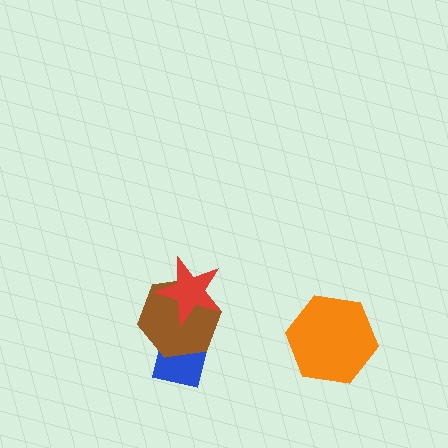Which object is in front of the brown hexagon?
The red star is in front of the brown hexagon.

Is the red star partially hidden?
No, no other shape covers it.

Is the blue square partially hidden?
Yes, it is partially covered by another shape.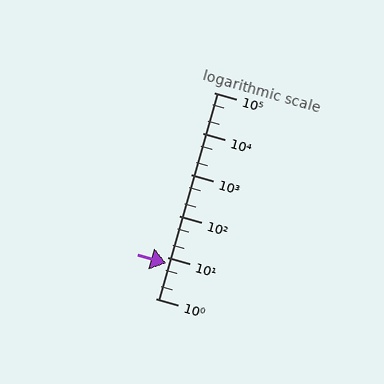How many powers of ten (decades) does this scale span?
The scale spans 5 decades, from 1 to 100000.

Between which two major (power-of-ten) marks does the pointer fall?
The pointer is between 1 and 10.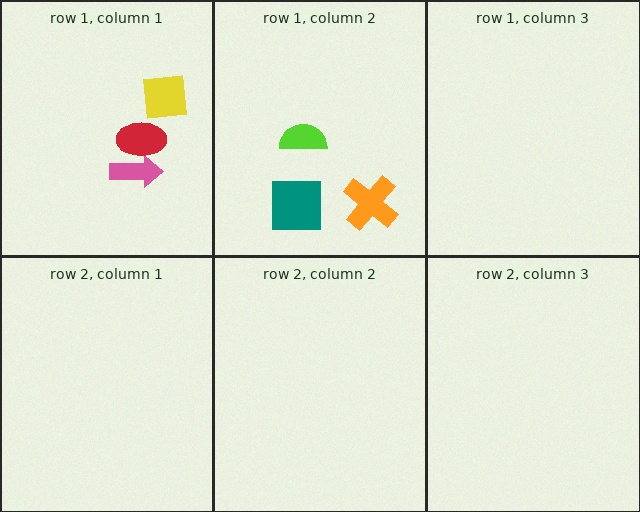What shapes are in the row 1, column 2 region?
The teal square, the lime semicircle, the orange cross.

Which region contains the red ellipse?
The row 1, column 1 region.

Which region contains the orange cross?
The row 1, column 2 region.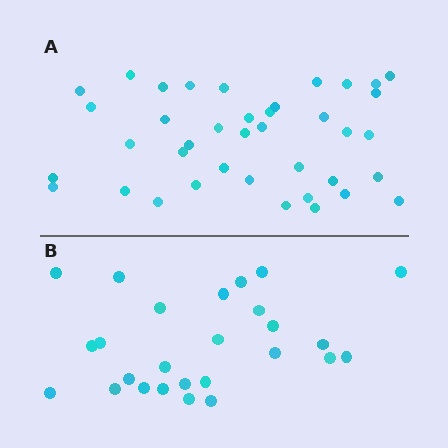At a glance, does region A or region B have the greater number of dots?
Region A (the top region) has more dots.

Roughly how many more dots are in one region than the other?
Region A has approximately 15 more dots than region B.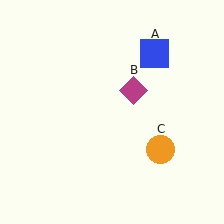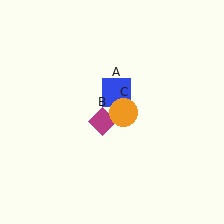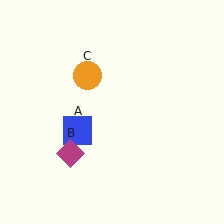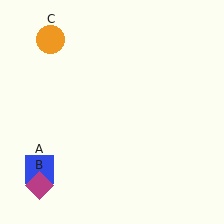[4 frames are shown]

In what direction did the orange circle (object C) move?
The orange circle (object C) moved up and to the left.